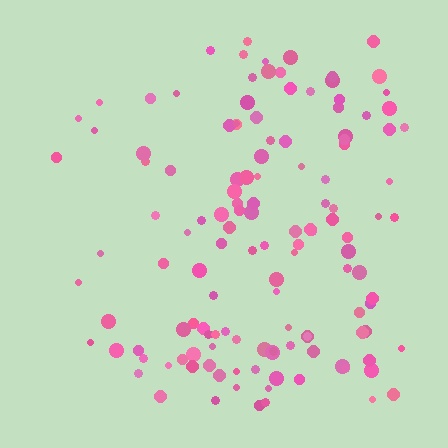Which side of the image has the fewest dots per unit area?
The left.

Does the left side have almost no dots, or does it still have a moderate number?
Still a moderate number, just noticeably fewer than the right.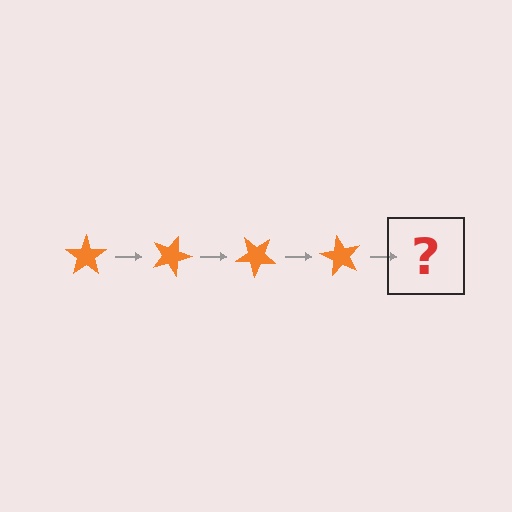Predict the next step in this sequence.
The next step is an orange star rotated 80 degrees.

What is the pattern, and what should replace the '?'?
The pattern is that the star rotates 20 degrees each step. The '?' should be an orange star rotated 80 degrees.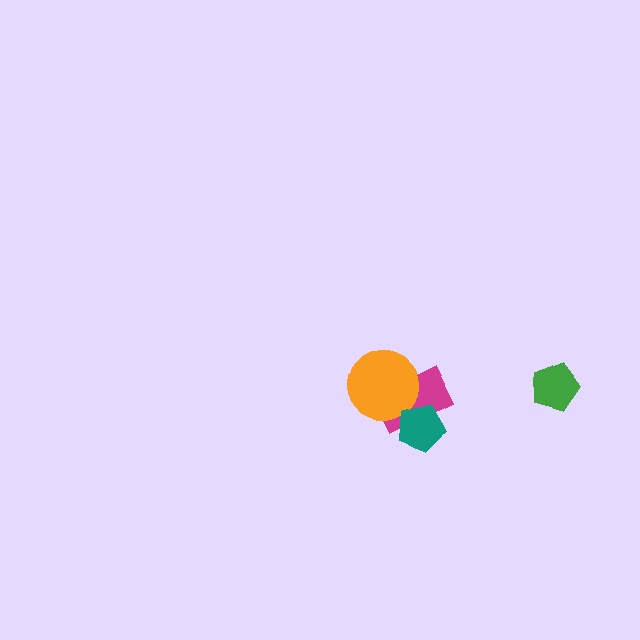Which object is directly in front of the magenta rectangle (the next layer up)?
The orange circle is directly in front of the magenta rectangle.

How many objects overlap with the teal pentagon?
1 object overlaps with the teal pentagon.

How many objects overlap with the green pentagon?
0 objects overlap with the green pentagon.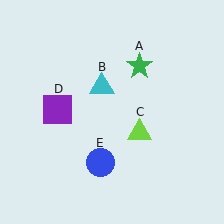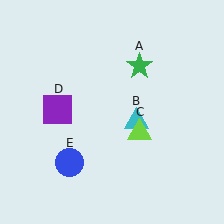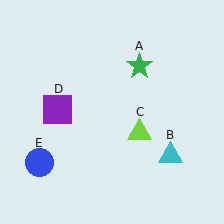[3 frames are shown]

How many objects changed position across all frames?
2 objects changed position: cyan triangle (object B), blue circle (object E).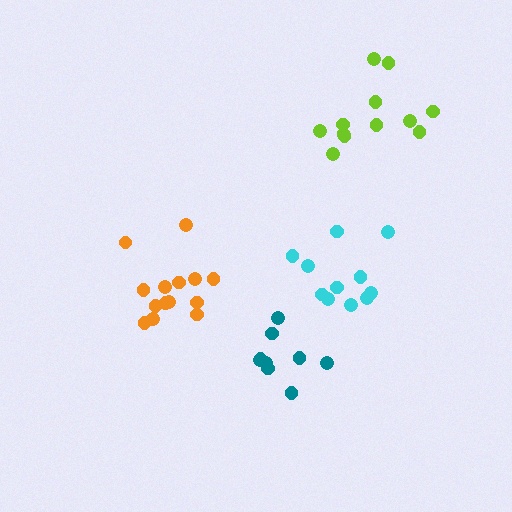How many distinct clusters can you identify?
There are 4 distinct clusters.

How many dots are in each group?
Group 1: 14 dots, Group 2: 12 dots, Group 3: 11 dots, Group 4: 9 dots (46 total).